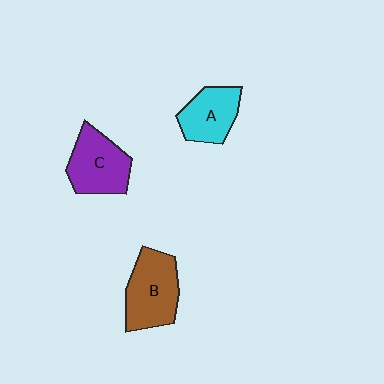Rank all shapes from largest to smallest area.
From largest to smallest: B (brown), C (purple), A (cyan).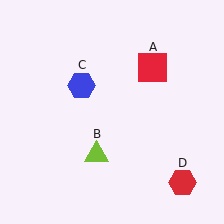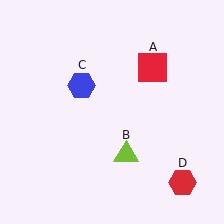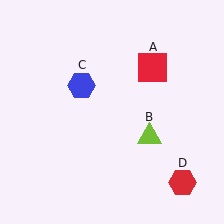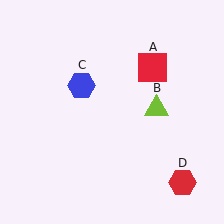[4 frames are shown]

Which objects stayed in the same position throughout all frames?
Red square (object A) and blue hexagon (object C) and red hexagon (object D) remained stationary.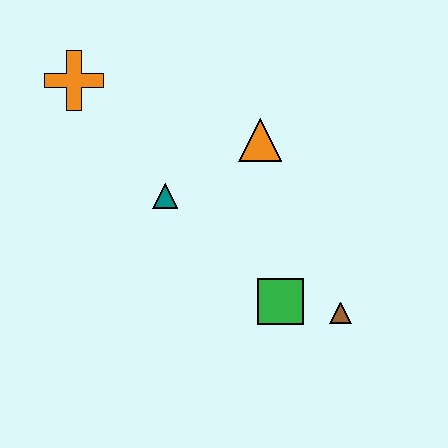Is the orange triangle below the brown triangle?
No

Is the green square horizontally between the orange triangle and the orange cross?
No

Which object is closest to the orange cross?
The teal triangle is closest to the orange cross.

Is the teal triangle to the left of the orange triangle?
Yes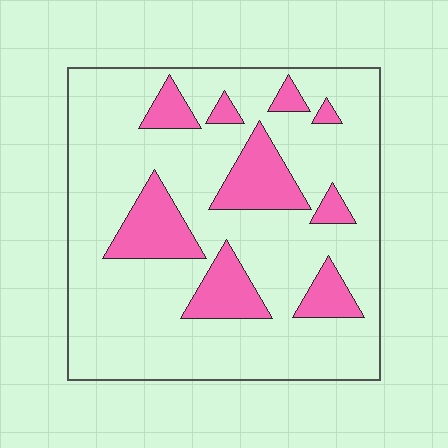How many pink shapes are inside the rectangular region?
9.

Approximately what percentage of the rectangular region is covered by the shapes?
Approximately 20%.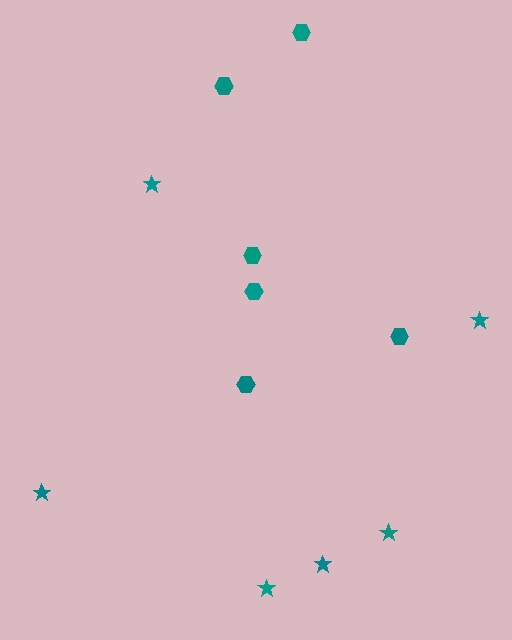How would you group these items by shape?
There are 2 groups: one group of hexagons (6) and one group of stars (6).